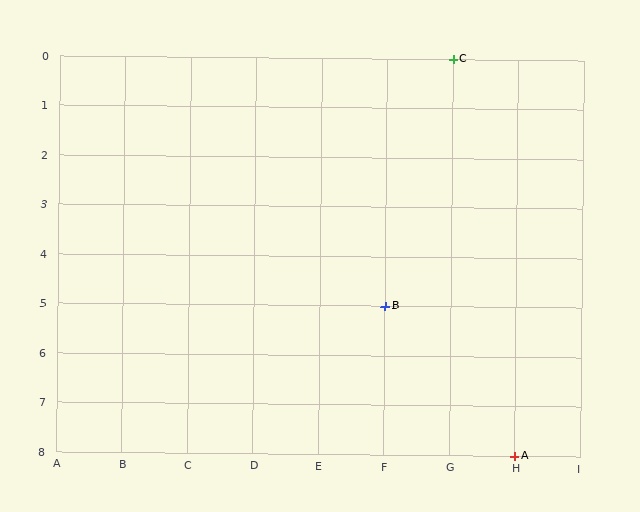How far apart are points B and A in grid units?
Points B and A are 2 columns and 3 rows apart (about 3.6 grid units diagonally).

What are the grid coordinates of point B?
Point B is at grid coordinates (F, 5).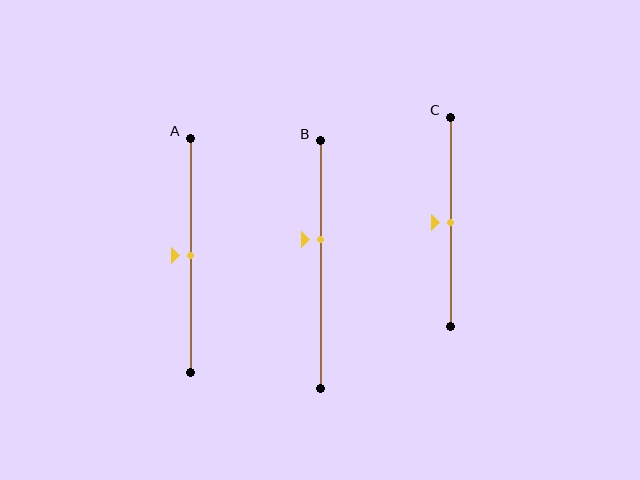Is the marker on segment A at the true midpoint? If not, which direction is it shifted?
Yes, the marker on segment A is at the true midpoint.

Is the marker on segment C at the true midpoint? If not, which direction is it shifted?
Yes, the marker on segment C is at the true midpoint.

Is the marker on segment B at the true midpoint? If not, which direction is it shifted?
No, the marker on segment B is shifted upward by about 10% of the segment length.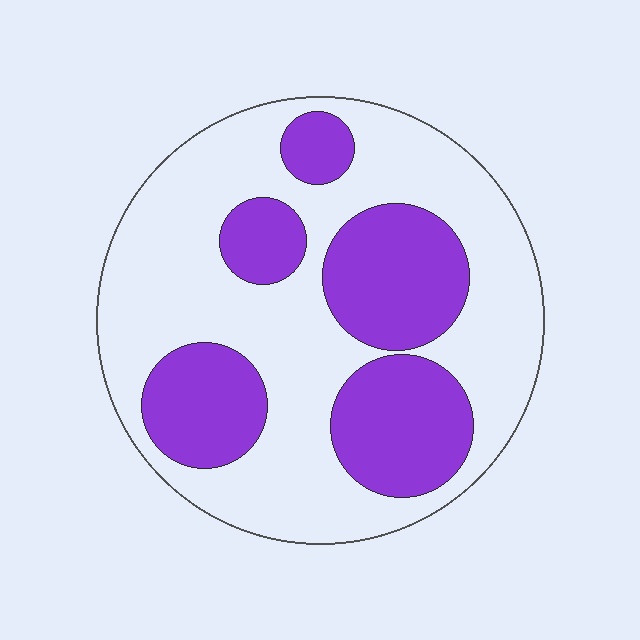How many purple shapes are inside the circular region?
5.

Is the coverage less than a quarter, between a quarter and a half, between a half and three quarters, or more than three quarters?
Between a quarter and a half.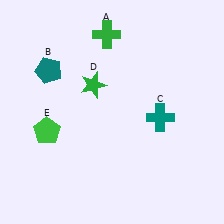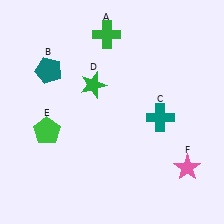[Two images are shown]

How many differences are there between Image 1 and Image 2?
There is 1 difference between the two images.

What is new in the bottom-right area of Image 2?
A pink star (F) was added in the bottom-right area of Image 2.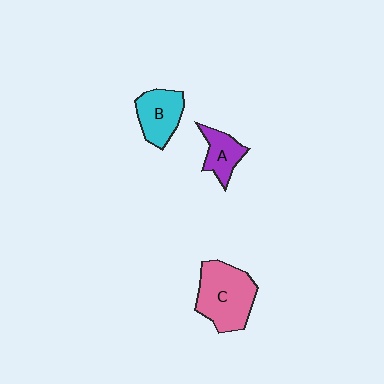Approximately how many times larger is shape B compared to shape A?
Approximately 1.3 times.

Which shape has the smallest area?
Shape A (purple).